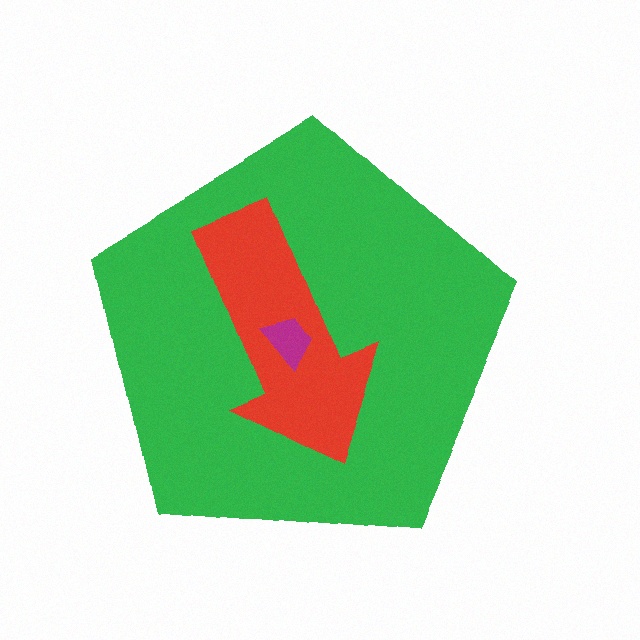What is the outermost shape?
The green pentagon.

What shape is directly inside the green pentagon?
The red arrow.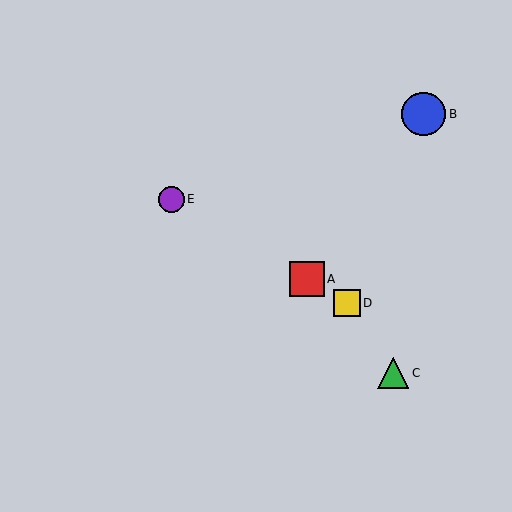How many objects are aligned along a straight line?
3 objects (A, D, E) are aligned along a straight line.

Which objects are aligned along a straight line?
Objects A, D, E are aligned along a straight line.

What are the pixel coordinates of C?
Object C is at (393, 373).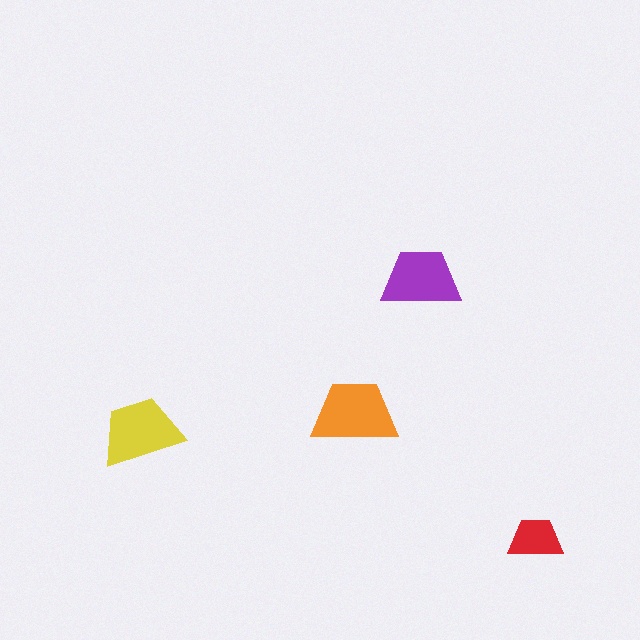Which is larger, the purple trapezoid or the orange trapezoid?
The orange one.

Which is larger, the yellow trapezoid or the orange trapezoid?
The orange one.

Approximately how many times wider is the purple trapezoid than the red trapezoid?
About 1.5 times wider.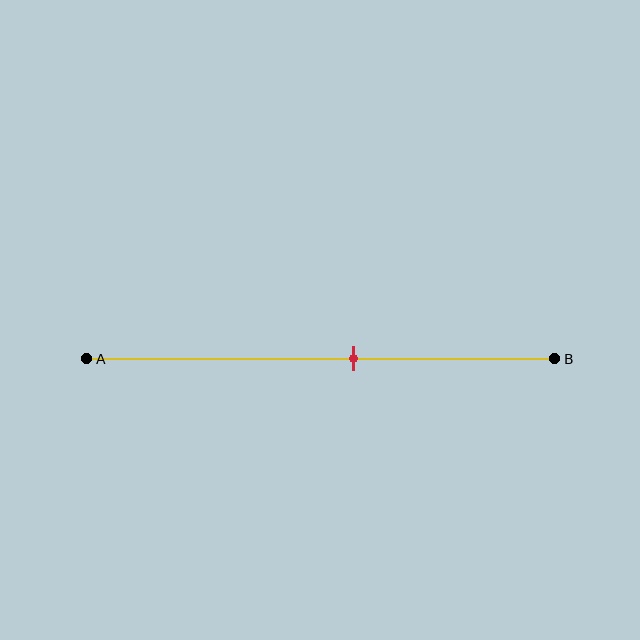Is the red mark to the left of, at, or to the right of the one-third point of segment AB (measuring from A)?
The red mark is to the right of the one-third point of segment AB.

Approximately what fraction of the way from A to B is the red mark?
The red mark is approximately 55% of the way from A to B.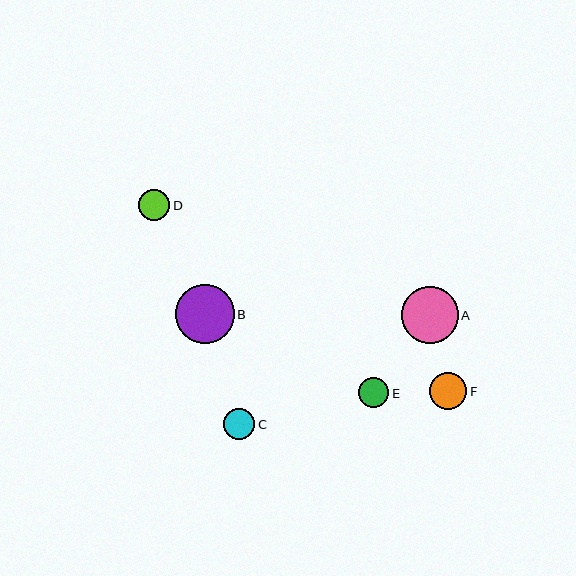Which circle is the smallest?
Circle E is the smallest with a size of approximately 31 pixels.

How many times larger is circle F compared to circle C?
Circle F is approximately 1.2 times the size of circle C.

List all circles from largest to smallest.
From largest to smallest: B, A, F, D, C, E.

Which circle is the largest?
Circle B is the largest with a size of approximately 59 pixels.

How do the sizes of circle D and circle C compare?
Circle D and circle C are approximately the same size.